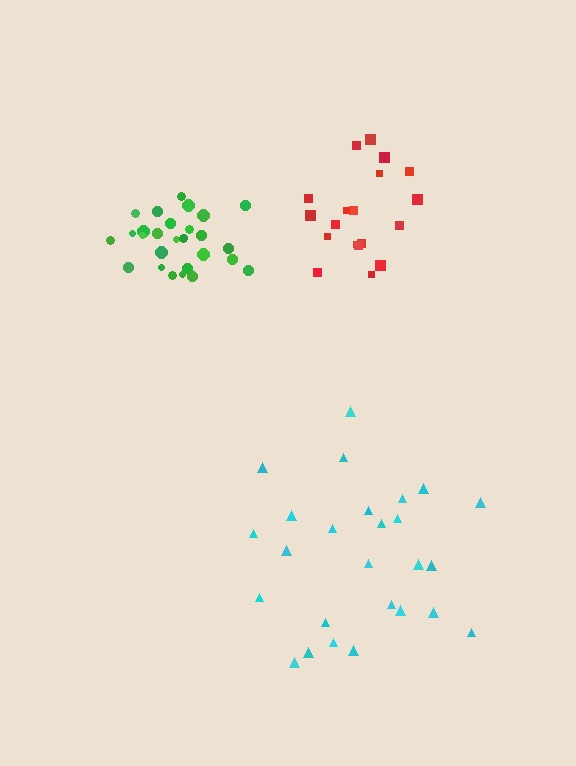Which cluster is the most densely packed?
Green.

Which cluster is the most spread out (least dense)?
Cyan.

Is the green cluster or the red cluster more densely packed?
Green.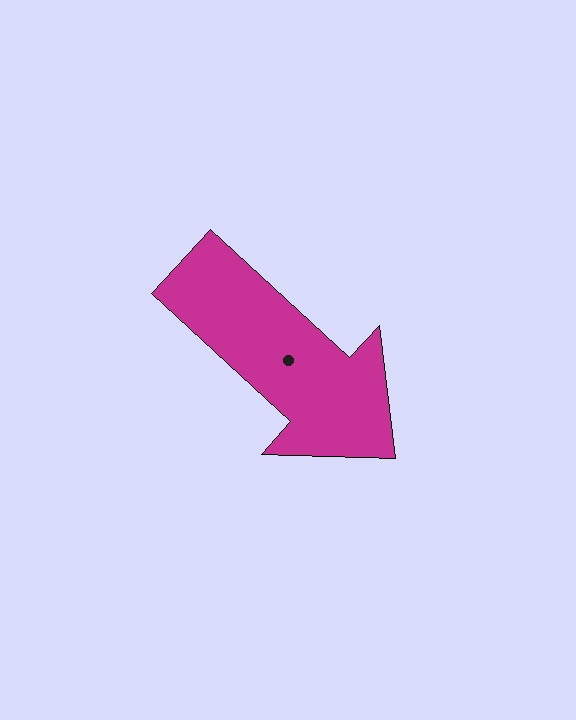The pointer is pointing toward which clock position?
Roughly 4 o'clock.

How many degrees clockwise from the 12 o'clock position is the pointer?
Approximately 133 degrees.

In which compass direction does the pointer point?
Southeast.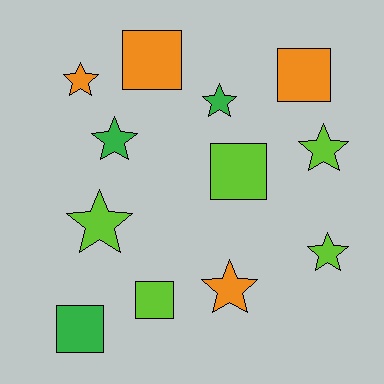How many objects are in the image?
There are 12 objects.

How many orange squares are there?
There are 2 orange squares.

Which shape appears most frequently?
Star, with 7 objects.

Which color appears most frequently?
Lime, with 5 objects.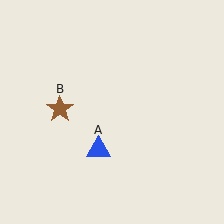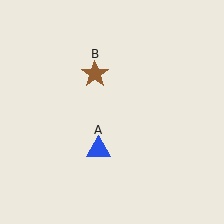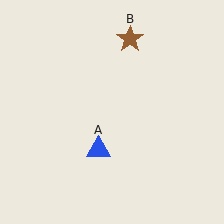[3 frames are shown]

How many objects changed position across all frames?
1 object changed position: brown star (object B).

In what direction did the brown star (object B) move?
The brown star (object B) moved up and to the right.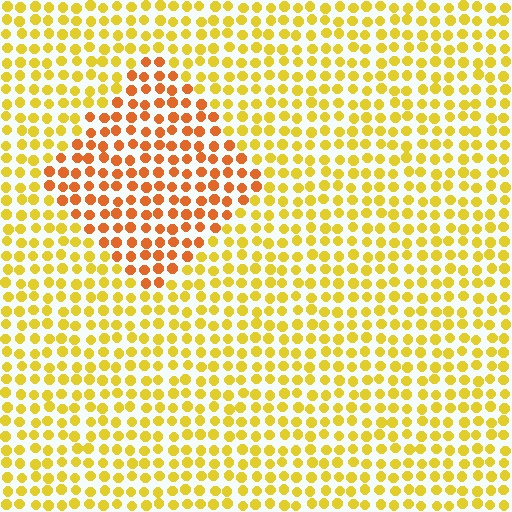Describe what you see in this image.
The image is filled with small yellow elements in a uniform arrangement. A diamond-shaped region is visible where the elements are tinted to a slightly different hue, forming a subtle color boundary.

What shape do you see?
I see a diamond.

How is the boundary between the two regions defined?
The boundary is defined purely by a slight shift in hue (about 33 degrees). Spacing, size, and orientation are identical on both sides.